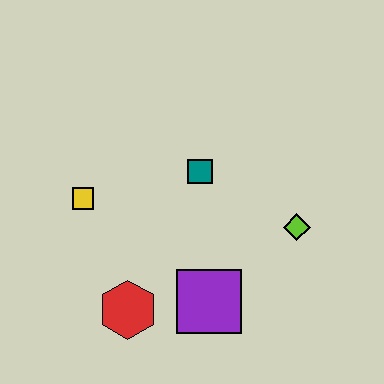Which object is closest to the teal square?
The lime diamond is closest to the teal square.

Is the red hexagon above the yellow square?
No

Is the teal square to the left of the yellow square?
No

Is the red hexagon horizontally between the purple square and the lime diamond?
No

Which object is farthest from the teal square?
The red hexagon is farthest from the teal square.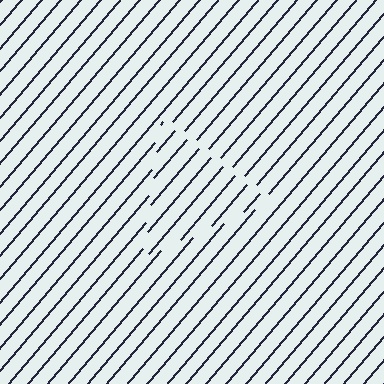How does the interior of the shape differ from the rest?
The interior of the shape contains the same grating, shifted by half a period — the contour is defined by the phase discontinuity where line-ends from the inner and outer gratings abut.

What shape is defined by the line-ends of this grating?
An illusory triangle. The interior of the shape contains the same grating, shifted by half a period — the contour is defined by the phase discontinuity where line-ends from the inner and outer gratings abut.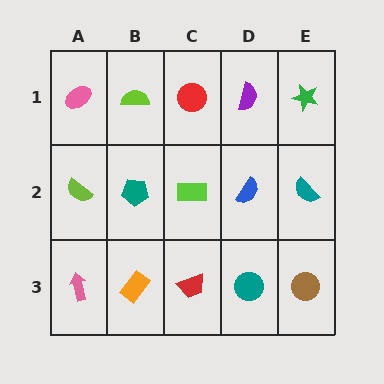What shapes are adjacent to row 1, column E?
A teal semicircle (row 2, column E), a purple semicircle (row 1, column D).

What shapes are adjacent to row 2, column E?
A green star (row 1, column E), a brown circle (row 3, column E), a blue semicircle (row 2, column D).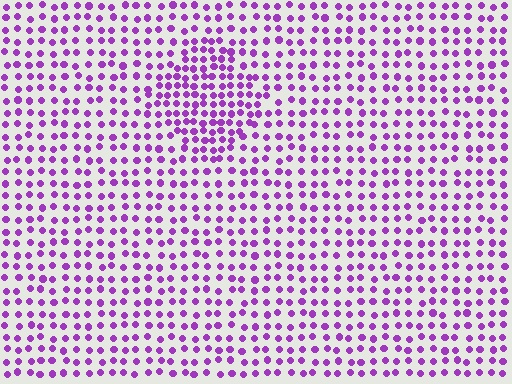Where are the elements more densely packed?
The elements are more densely packed inside the diamond boundary.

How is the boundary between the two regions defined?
The boundary is defined by a change in element density (approximately 1.7x ratio). All elements are the same color, size, and shape.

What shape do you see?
I see a diamond.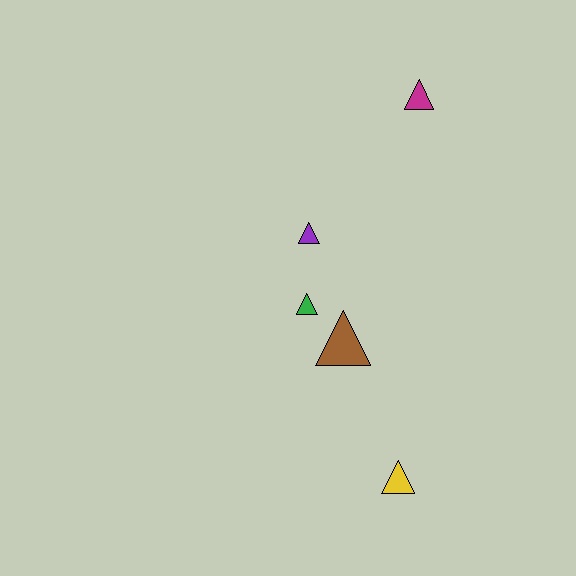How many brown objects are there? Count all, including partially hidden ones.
There is 1 brown object.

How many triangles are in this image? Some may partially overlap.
There are 5 triangles.